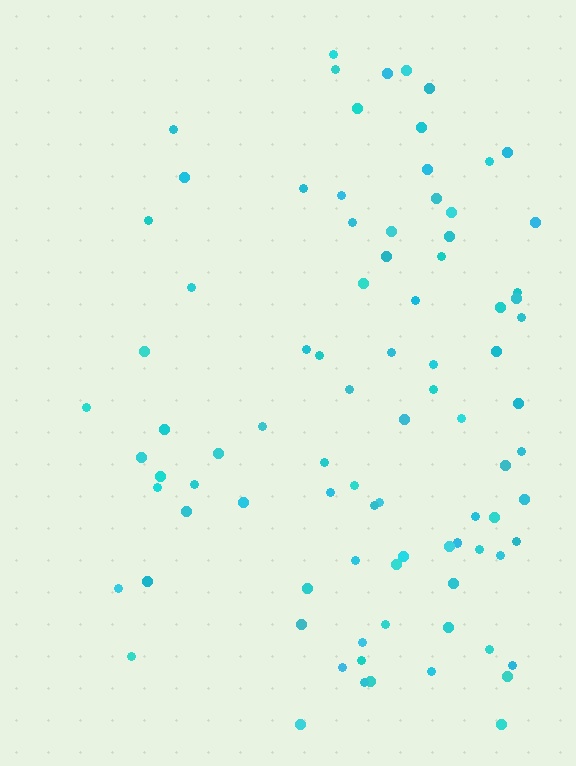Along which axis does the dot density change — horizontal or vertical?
Horizontal.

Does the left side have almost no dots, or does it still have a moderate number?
Still a moderate number, just noticeably fewer than the right.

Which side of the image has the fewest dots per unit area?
The left.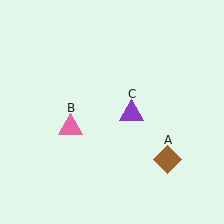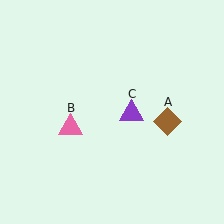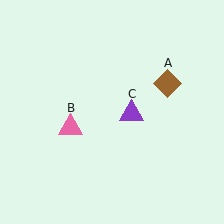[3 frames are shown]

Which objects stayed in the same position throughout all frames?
Pink triangle (object B) and purple triangle (object C) remained stationary.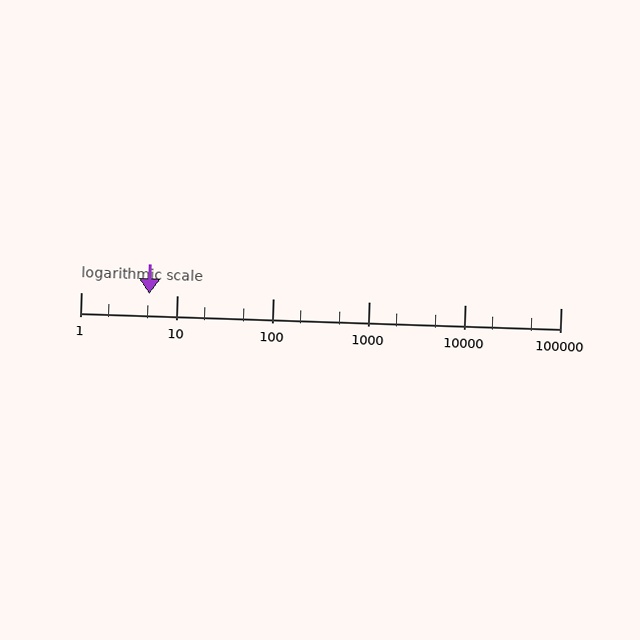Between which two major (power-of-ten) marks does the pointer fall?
The pointer is between 1 and 10.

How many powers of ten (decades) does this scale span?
The scale spans 5 decades, from 1 to 100000.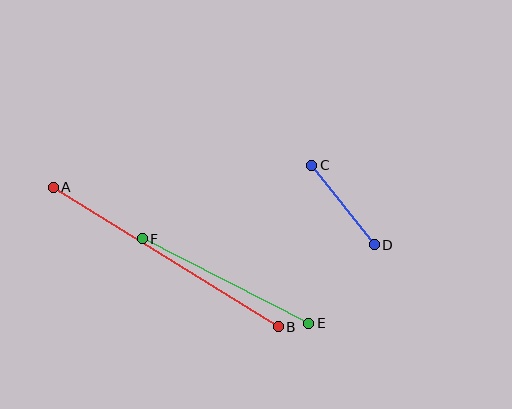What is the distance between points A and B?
The distance is approximately 265 pixels.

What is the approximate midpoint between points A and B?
The midpoint is at approximately (166, 257) pixels.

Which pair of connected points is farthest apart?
Points A and B are farthest apart.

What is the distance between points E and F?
The distance is approximately 187 pixels.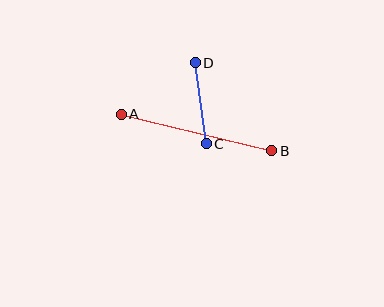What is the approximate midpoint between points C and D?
The midpoint is at approximately (201, 103) pixels.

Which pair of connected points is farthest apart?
Points A and B are farthest apart.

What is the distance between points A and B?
The distance is approximately 155 pixels.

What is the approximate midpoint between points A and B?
The midpoint is at approximately (196, 132) pixels.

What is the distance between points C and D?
The distance is approximately 82 pixels.